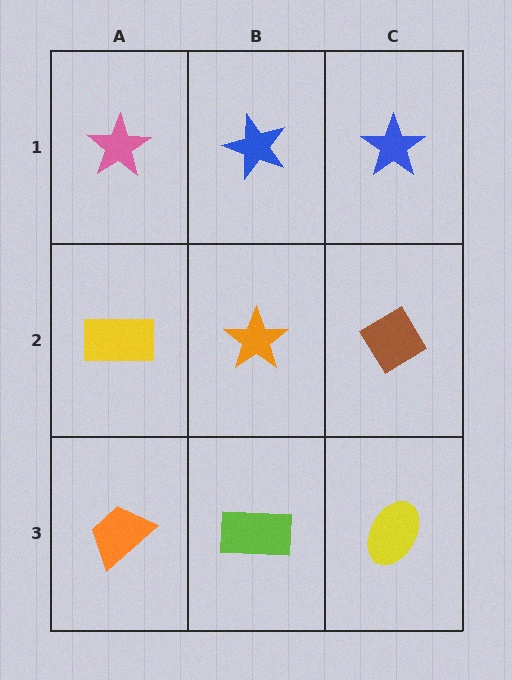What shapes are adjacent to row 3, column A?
A yellow rectangle (row 2, column A), a lime rectangle (row 3, column B).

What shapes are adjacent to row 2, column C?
A blue star (row 1, column C), a yellow ellipse (row 3, column C), an orange star (row 2, column B).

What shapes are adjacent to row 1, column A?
A yellow rectangle (row 2, column A), a blue star (row 1, column B).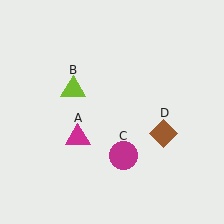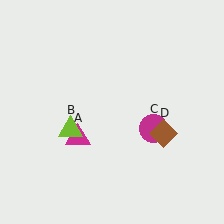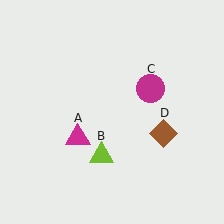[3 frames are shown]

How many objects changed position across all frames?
2 objects changed position: lime triangle (object B), magenta circle (object C).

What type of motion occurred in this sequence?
The lime triangle (object B), magenta circle (object C) rotated counterclockwise around the center of the scene.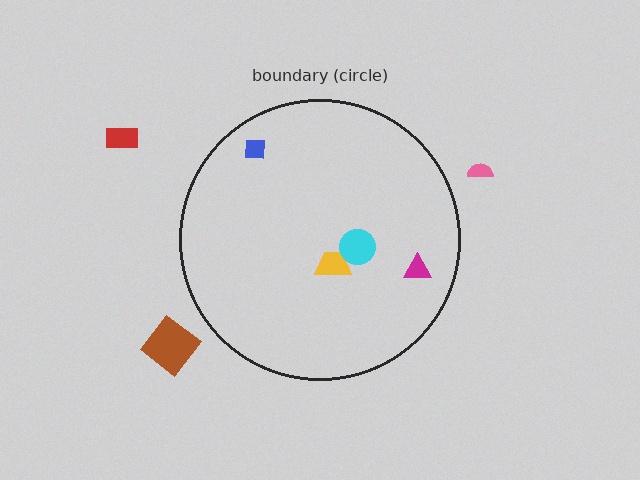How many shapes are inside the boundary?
4 inside, 3 outside.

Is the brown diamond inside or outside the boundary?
Outside.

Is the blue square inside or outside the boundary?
Inside.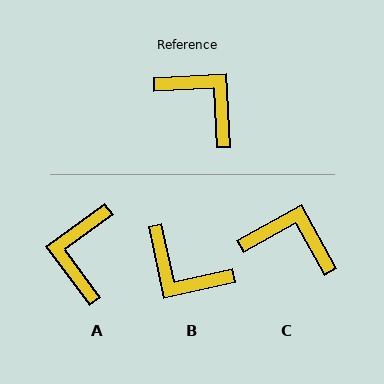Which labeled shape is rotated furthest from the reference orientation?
B, about 171 degrees away.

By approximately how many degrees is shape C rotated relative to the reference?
Approximately 26 degrees counter-clockwise.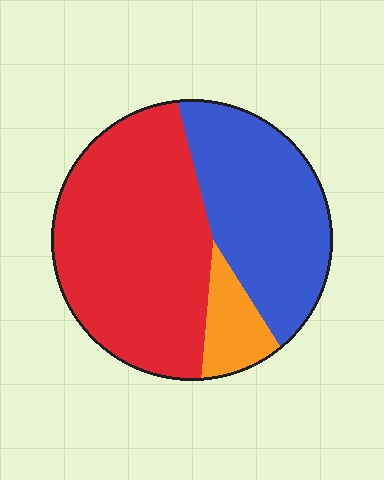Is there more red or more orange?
Red.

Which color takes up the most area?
Red, at roughly 55%.